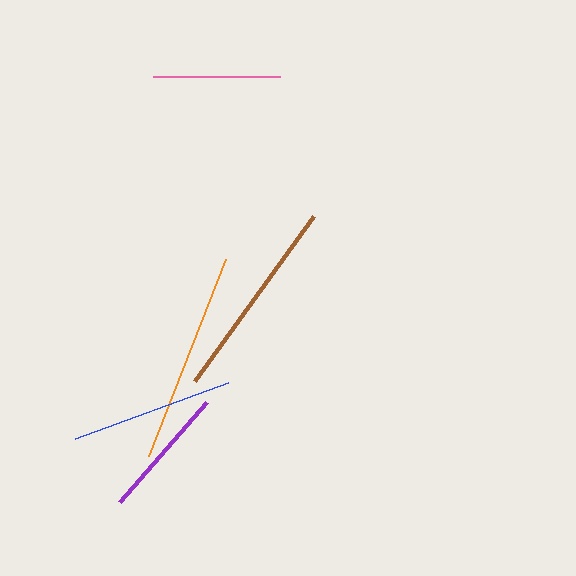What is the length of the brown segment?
The brown segment is approximately 203 pixels long.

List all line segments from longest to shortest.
From longest to shortest: orange, brown, blue, purple, pink.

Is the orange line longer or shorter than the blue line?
The orange line is longer than the blue line.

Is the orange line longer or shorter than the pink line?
The orange line is longer than the pink line.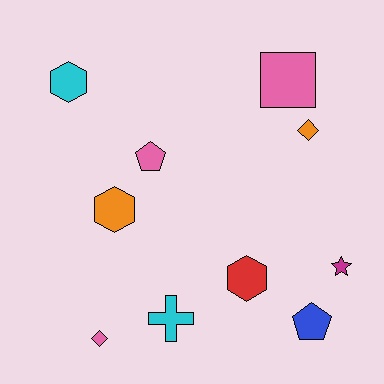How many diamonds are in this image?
There are 2 diamonds.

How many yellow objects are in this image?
There are no yellow objects.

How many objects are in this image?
There are 10 objects.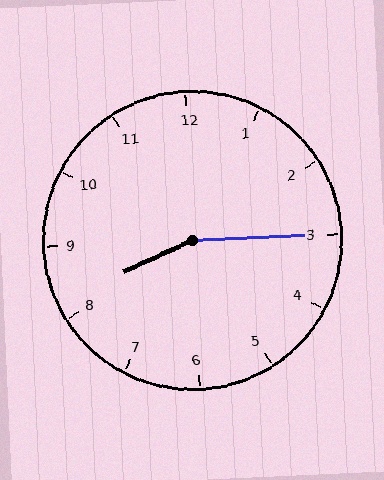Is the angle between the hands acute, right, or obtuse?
It is obtuse.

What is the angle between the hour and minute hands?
Approximately 158 degrees.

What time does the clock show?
8:15.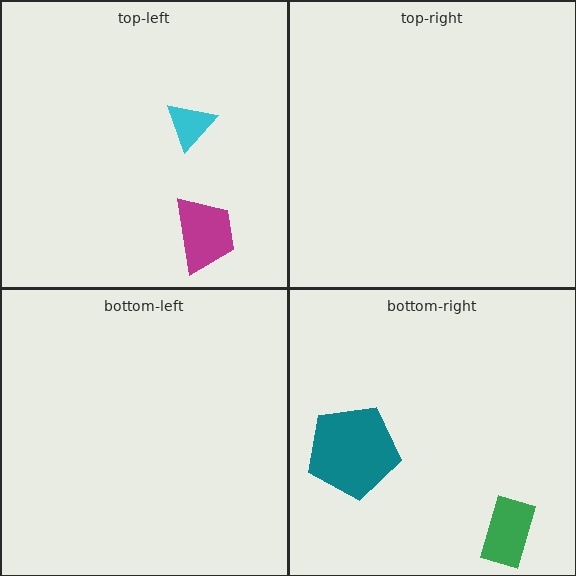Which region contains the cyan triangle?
The top-left region.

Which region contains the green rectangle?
The bottom-right region.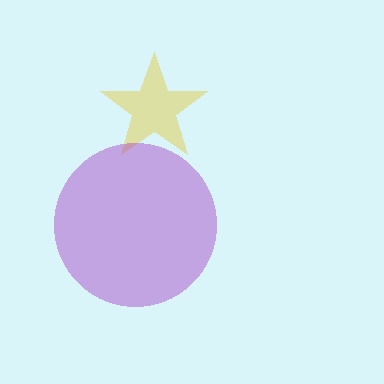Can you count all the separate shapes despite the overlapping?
Yes, there are 2 separate shapes.